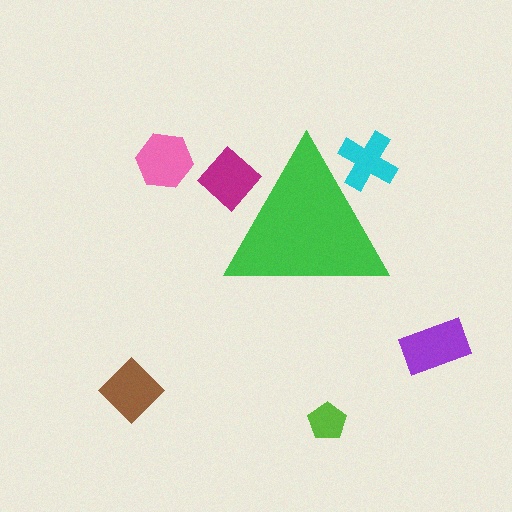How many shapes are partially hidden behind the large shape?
2 shapes are partially hidden.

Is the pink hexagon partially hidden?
No, the pink hexagon is fully visible.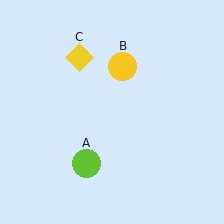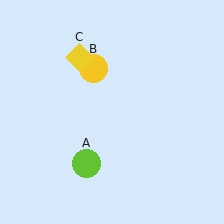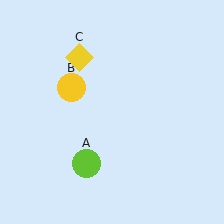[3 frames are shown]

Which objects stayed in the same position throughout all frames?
Lime circle (object A) and yellow diamond (object C) remained stationary.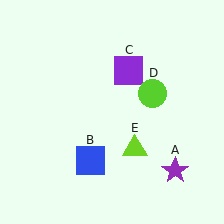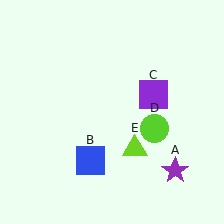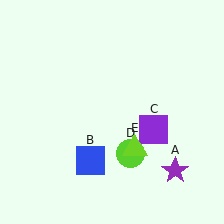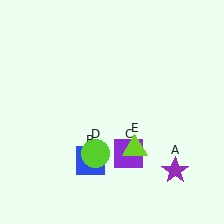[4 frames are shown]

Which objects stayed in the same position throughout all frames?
Purple star (object A) and blue square (object B) and lime triangle (object E) remained stationary.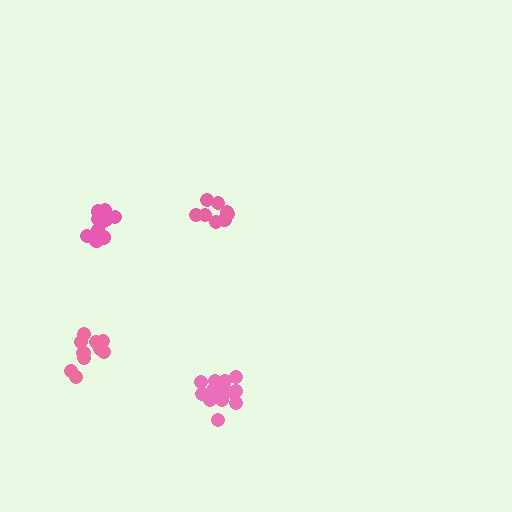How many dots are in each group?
Group 1: 8 dots, Group 2: 13 dots, Group 3: 14 dots, Group 4: 10 dots (45 total).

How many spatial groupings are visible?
There are 4 spatial groupings.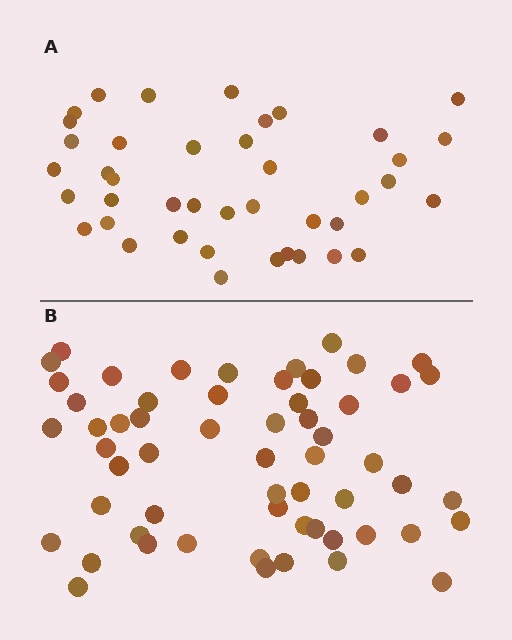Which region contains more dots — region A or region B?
Region B (the bottom region) has more dots.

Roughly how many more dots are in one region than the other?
Region B has approximately 15 more dots than region A.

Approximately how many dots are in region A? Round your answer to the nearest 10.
About 40 dots. (The exact count is 41, which rounds to 40.)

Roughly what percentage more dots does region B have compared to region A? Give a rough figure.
About 40% more.